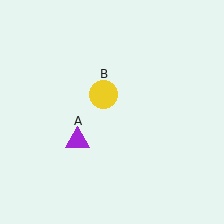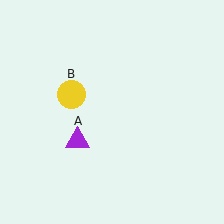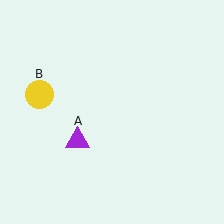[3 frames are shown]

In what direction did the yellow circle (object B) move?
The yellow circle (object B) moved left.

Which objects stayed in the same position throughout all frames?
Purple triangle (object A) remained stationary.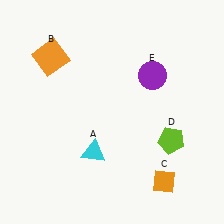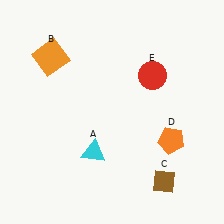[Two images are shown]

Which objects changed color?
C changed from orange to brown. D changed from lime to orange. E changed from purple to red.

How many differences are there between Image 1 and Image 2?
There are 3 differences between the two images.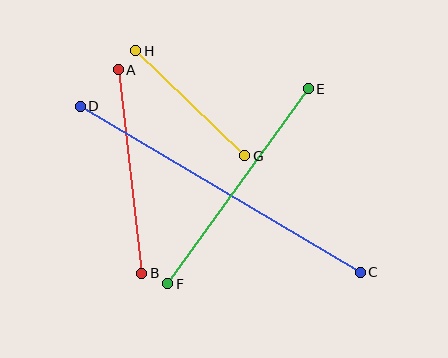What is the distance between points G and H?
The distance is approximately 151 pixels.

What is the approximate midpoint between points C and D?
The midpoint is at approximately (220, 189) pixels.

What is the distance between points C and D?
The distance is approximately 326 pixels.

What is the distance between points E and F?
The distance is approximately 240 pixels.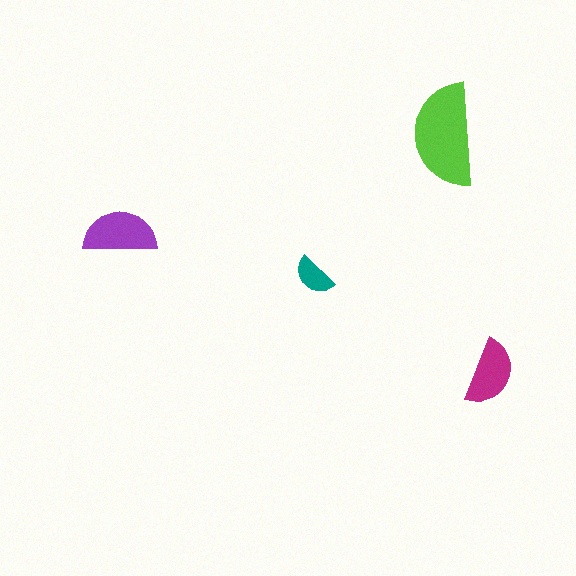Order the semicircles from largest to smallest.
the lime one, the purple one, the magenta one, the teal one.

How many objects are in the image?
There are 4 objects in the image.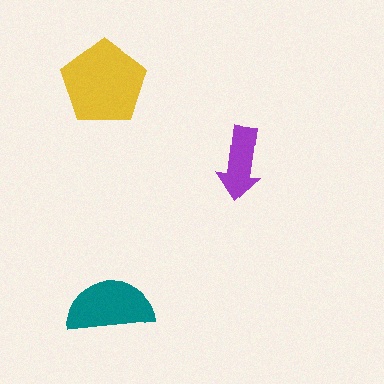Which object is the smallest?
The purple arrow.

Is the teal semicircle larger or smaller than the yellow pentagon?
Smaller.